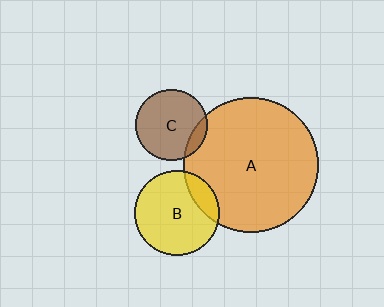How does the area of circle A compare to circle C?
Approximately 3.6 times.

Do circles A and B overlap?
Yes.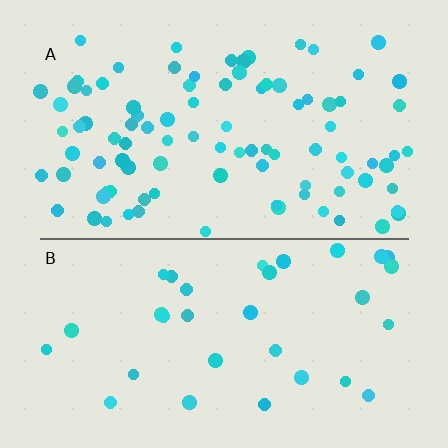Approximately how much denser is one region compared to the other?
Approximately 2.8× — region A over region B.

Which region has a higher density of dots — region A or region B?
A (the top).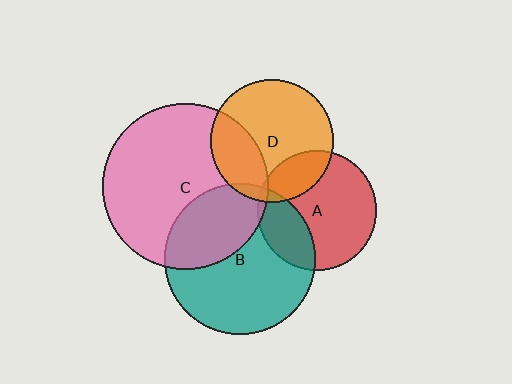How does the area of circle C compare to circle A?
Approximately 1.9 times.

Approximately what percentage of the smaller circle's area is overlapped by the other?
Approximately 35%.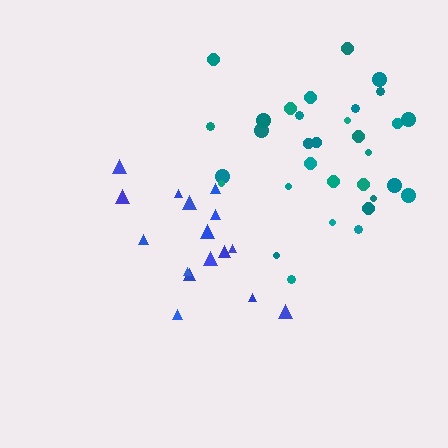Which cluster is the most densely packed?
Teal.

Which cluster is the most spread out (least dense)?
Blue.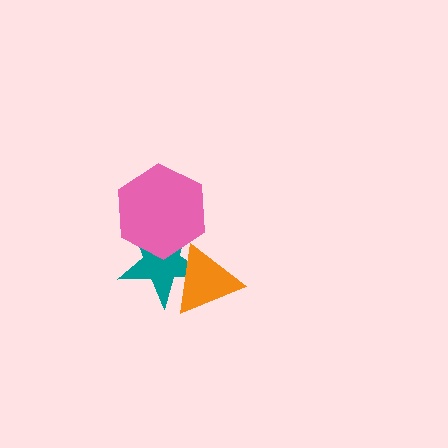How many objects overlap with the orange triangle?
1 object overlaps with the orange triangle.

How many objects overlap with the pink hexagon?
1 object overlaps with the pink hexagon.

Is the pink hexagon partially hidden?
No, no other shape covers it.